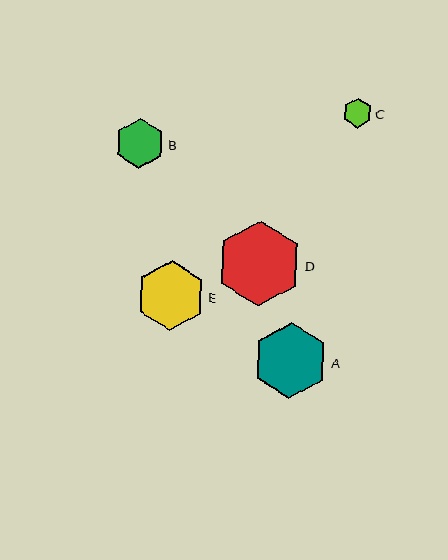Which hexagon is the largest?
Hexagon D is the largest with a size of approximately 86 pixels.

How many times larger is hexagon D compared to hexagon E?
Hexagon D is approximately 1.2 times the size of hexagon E.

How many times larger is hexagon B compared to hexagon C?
Hexagon B is approximately 1.7 times the size of hexagon C.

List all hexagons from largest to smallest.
From largest to smallest: D, A, E, B, C.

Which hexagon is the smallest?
Hexagon C is the smallest with a size of approximately 29 pixels.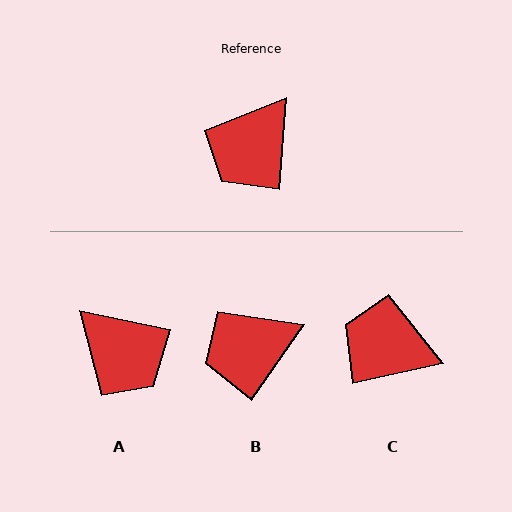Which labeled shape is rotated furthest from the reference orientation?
A, about 82 degrees away.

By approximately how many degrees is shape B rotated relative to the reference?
Approximately 31 degrees clockwise.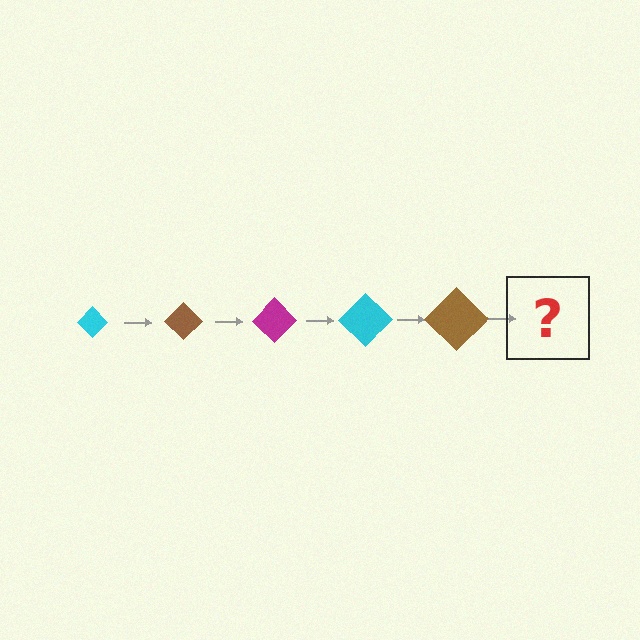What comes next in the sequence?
The next element should be a magenta diamond, larger than the previous one.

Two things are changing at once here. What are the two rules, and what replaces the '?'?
The two rules are that the diamond grows larger each step and the color cycles through cyan, brown, and magenta. The '?' should be a magenta diamond, larger than the previous one.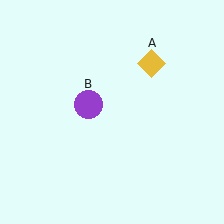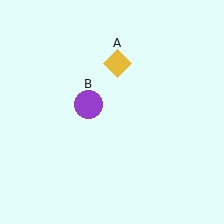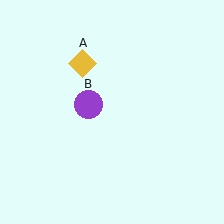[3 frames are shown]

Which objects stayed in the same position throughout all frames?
Purple circle (object B) remained stationary.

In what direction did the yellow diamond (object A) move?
The yellow diamond (object A) moved left.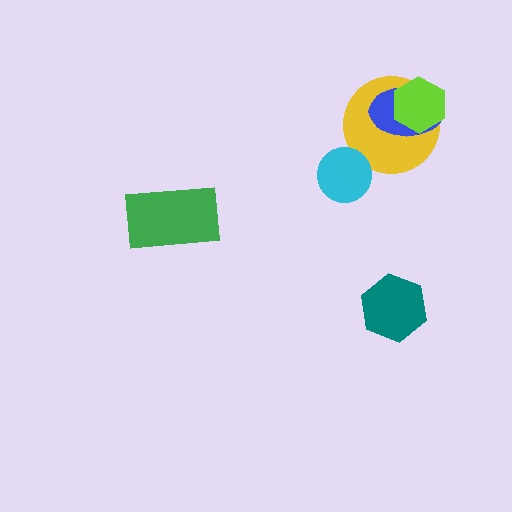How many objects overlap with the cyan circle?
0 objects overlap with the cyan circle.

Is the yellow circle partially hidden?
Yes, it is partially covered by another shape.